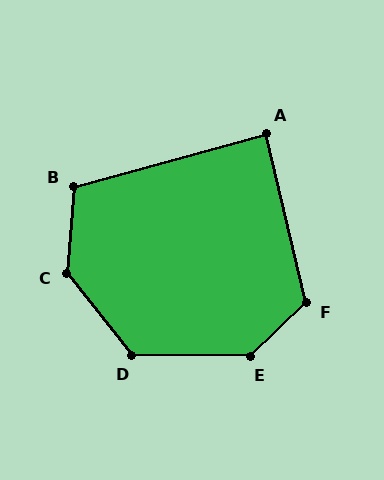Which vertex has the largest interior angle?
C, at approximately 137 degrees.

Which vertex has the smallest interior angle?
A, at approximately 88 degrees.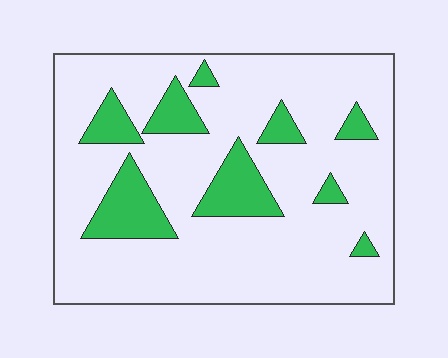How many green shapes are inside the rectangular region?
9.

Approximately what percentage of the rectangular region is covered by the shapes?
Approximately 20%.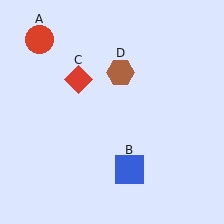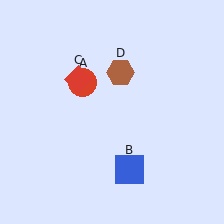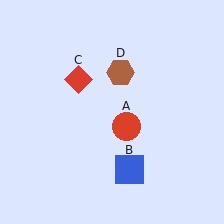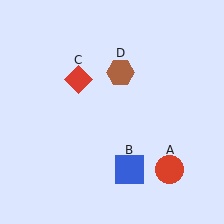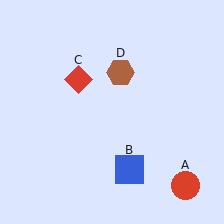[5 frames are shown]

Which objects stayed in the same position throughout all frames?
Blue square (object B) and red diamond (object C) and brown hexagon (object D) remained stationary.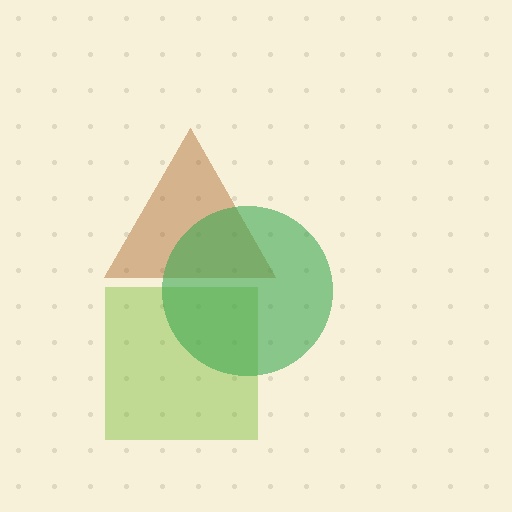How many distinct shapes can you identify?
There are 3 distinct shapes: a lime square, a brown triangle, a green circle.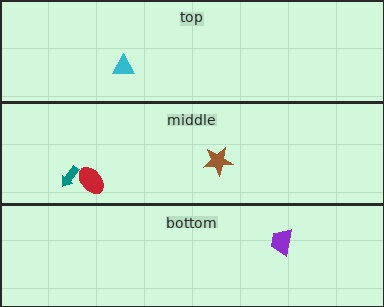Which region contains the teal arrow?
The middle region.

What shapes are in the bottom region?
The purple trapezoid.